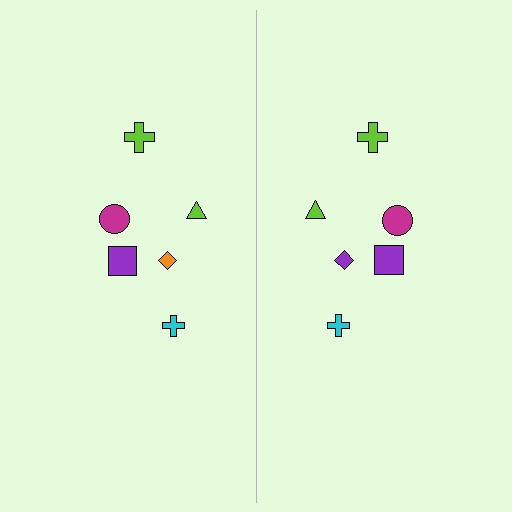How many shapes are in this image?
There are 12 shapes in this image.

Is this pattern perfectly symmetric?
No, the pattern is not perfectly symmetric. The purple diamond on the right side breaks the symmetry — its mirror counterpart is orange.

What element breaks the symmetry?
The purple diamond on the right side breaks the symmetry — its mirror counterpart is orange.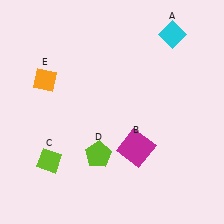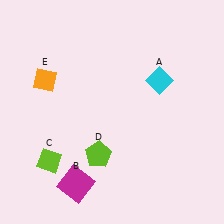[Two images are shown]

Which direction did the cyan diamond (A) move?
The cyan diamond (A) moved down.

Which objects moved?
The objects that moved are: the cyan diamond (A), the magenta square (B).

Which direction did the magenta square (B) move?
The magenta square (B) moved left.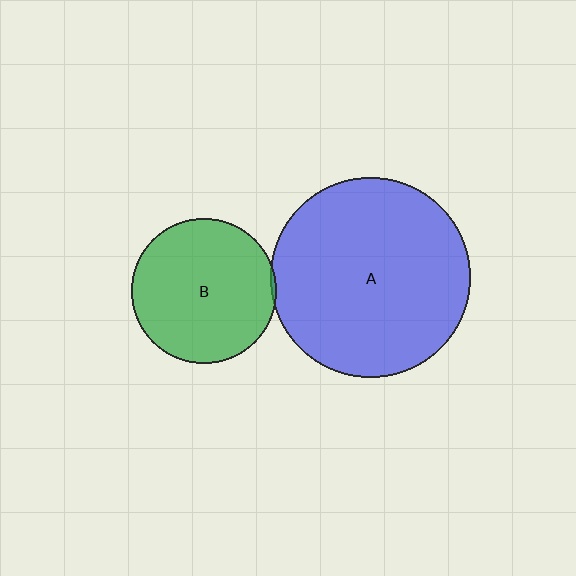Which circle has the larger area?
Circle A (blue).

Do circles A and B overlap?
Yes.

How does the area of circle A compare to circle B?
Approximately 1.9 times.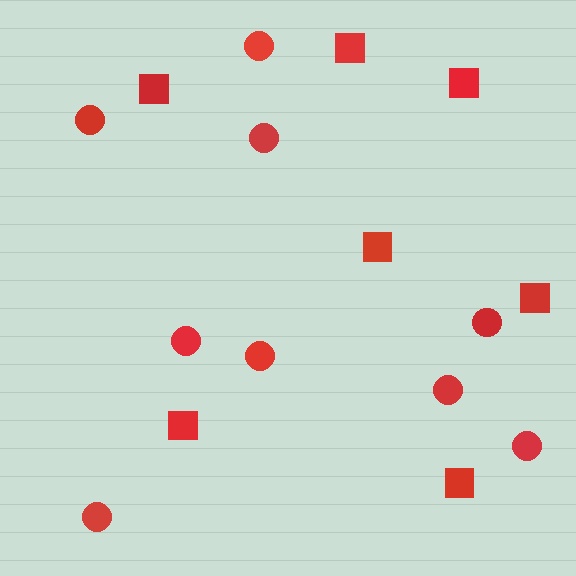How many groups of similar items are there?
There are 2 groups: one group of circles (9) and one group of squares (7).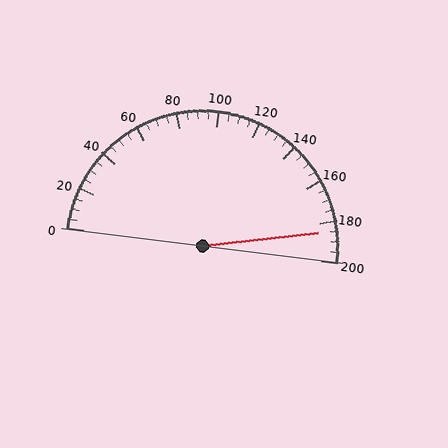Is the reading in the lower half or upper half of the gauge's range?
The reading is in the upper half of the range (0 to 200).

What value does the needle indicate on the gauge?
The needle indicates approximately 185.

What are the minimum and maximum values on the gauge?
The gauge ranges from 0 to 200.